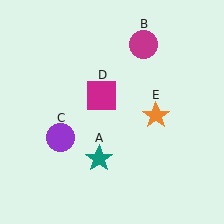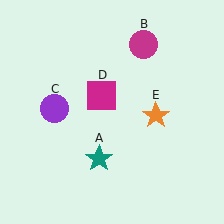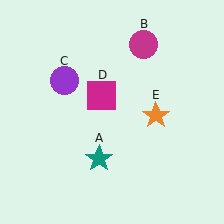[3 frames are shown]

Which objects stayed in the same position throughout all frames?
Teal star (object A) and magenta circle (object B) and magenta square (object D) and orange star (object E) remained stationary.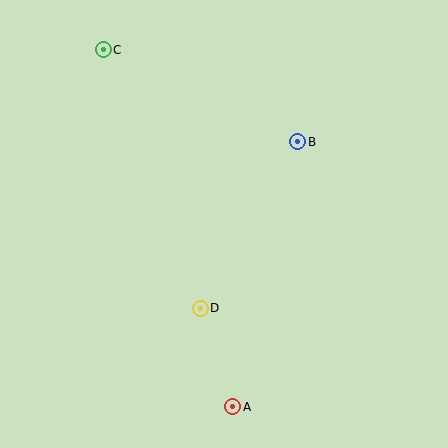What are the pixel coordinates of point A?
Point A is at (233, 407).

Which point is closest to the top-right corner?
Point B is closest to the top-right corner.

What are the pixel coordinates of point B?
Point B is at (298, 142).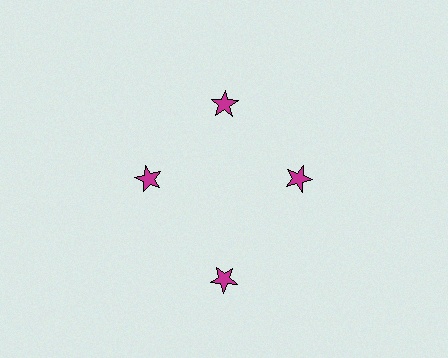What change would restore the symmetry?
The symmetry would be restored by moving it inward, back onto the ring so that all 4 stars sit at equal angles and equal distance from the center.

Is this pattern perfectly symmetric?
No. The 4 magenta stars are arranged in a ring, but one element near the 6 o'clock position is pushed outward from the center, breaking the 4-fold rotational symmetry.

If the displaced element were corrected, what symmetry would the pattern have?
It would have 4-fold rotational symmetry — the pattern would map onto itself every 90 degrees.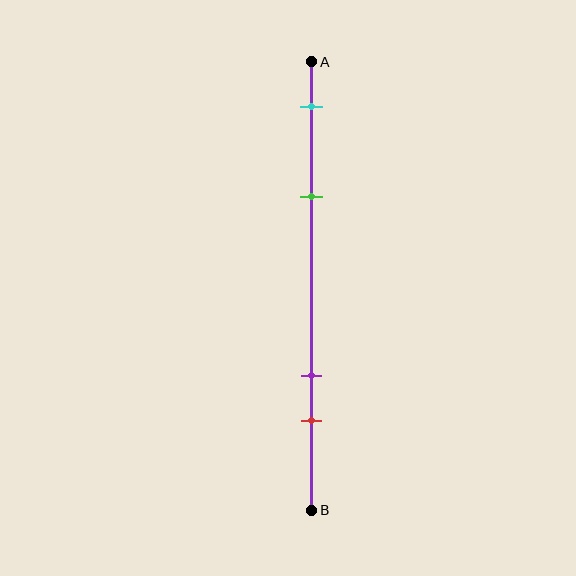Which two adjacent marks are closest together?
The purple and red marks are the closest adjacent pair.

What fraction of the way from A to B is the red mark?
The red mark is approximately 80% (0.8) of the way from A to B.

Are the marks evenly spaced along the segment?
No, the marks are not evenly spaced.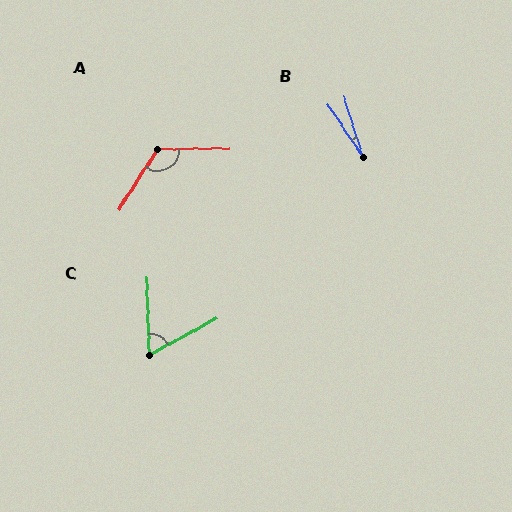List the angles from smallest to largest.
B (16°), C (64°), A (123°).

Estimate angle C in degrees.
Approximately 64 degrees.